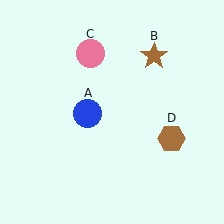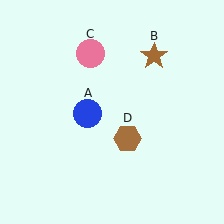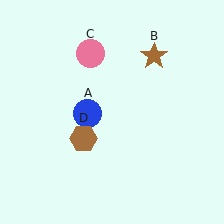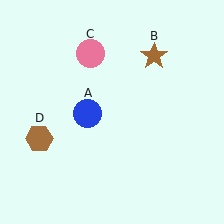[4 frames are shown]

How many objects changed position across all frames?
1 object changed position: brown hexagon (object D).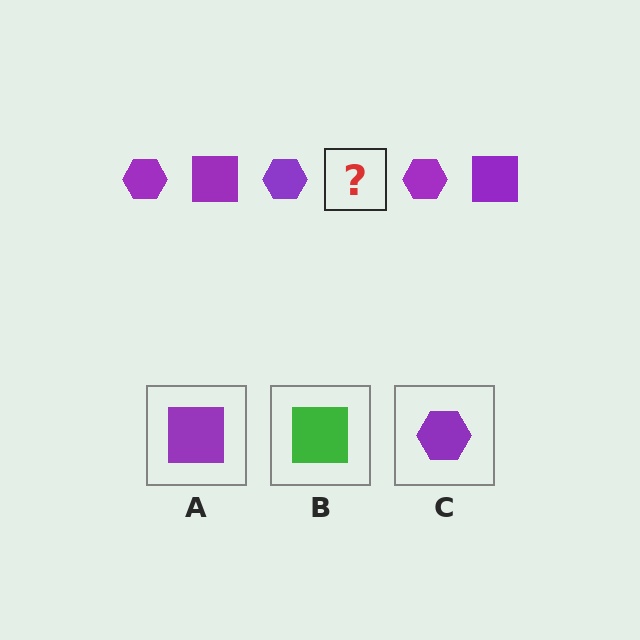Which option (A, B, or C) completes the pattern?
A.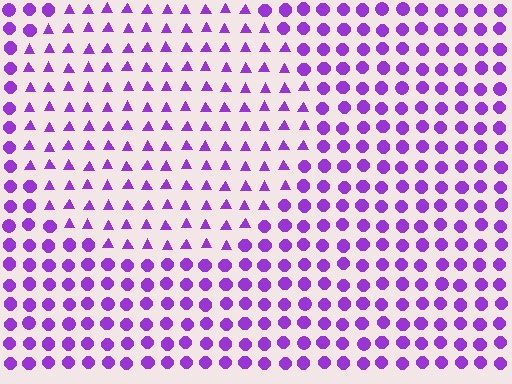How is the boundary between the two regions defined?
The boundary is defined by a change in element shape: triangles inside vs. circles outside. All elements share the same color and spacing.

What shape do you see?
I see a circle.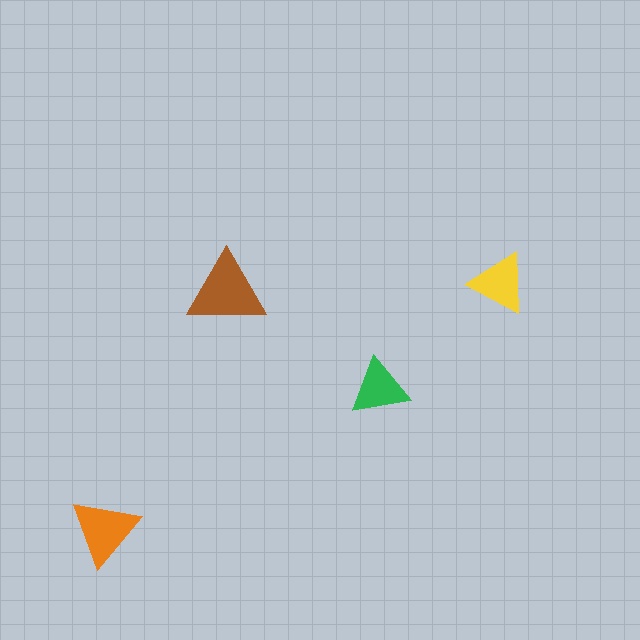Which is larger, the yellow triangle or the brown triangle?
The brown one.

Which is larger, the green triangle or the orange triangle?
The orange one.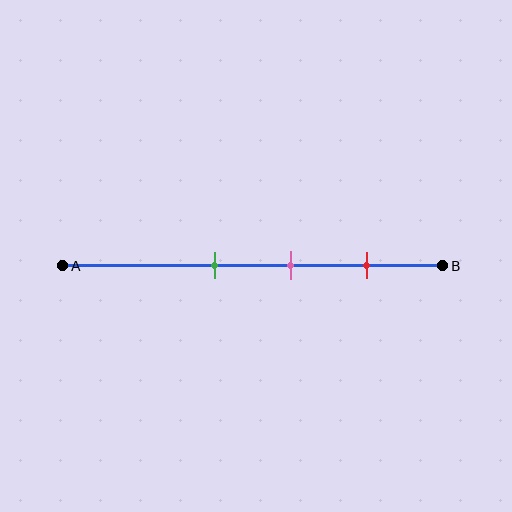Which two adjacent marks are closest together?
The green and pink marks are the closest adjacent pair.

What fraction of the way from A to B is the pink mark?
The pink mark is approximately 60% (0.6) of the way from A to B.